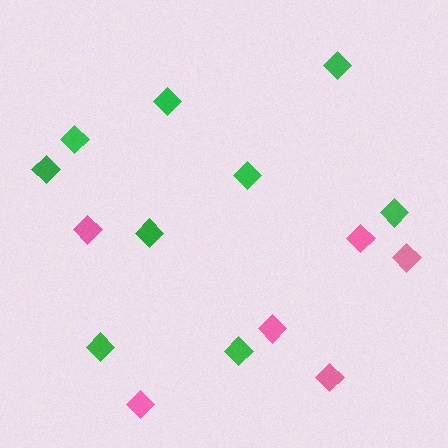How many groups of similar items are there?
There are 2 groups: one group of pink diamonds (6) and one group of green diamonds (9).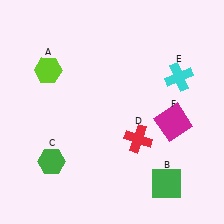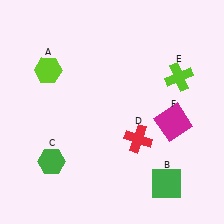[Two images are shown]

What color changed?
The cross (E) changed from cyan in Image 1 to lime in Image 2.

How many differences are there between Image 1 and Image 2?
There is 1 difference between the two images.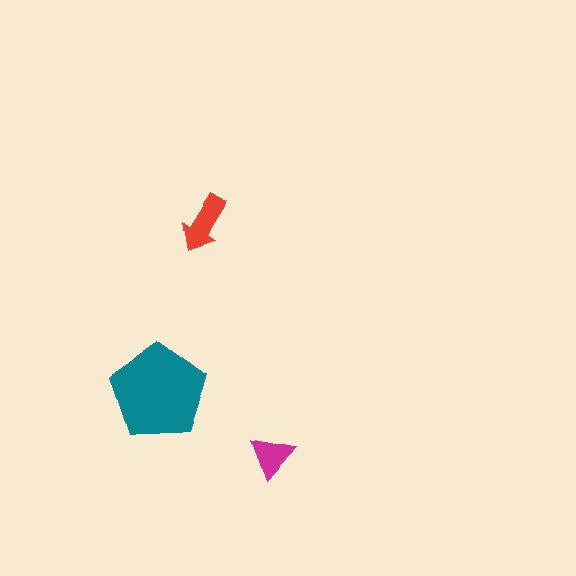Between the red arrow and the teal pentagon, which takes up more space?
The teal pentagon.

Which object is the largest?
The teal pentagon.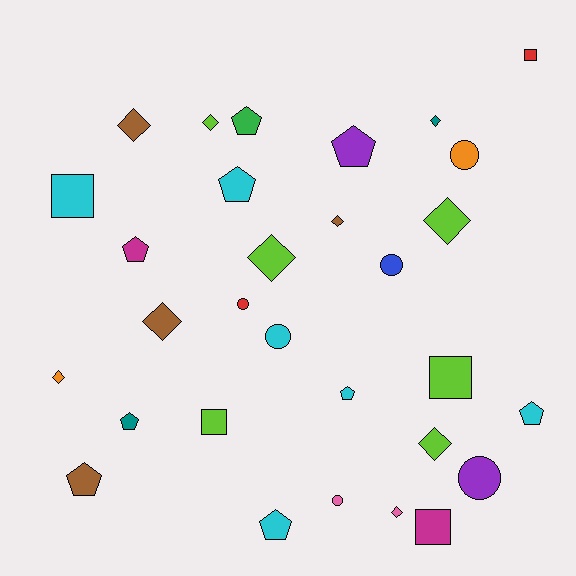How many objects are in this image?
There are 30 objects.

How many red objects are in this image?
There are 2 red objects.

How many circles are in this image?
There are 6 circles.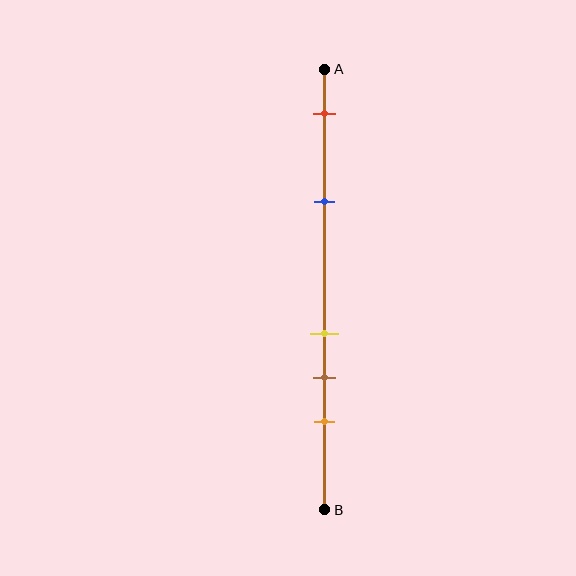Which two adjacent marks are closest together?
The yellow and brown marks are the closest adjacent pair.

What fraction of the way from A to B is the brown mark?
The brown mark is approximately 70% (0.7) of the way from A to B.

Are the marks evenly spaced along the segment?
No, the marks are not evenly spaced.